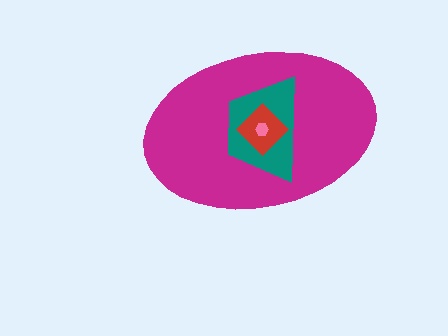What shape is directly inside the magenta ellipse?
The teal trapezoid.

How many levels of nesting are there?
4.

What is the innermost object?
The pink hexagon.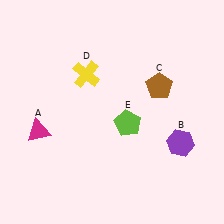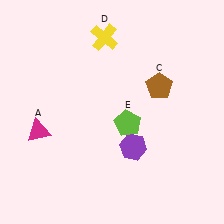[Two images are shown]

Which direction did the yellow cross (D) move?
The yellow cross (D) moved up.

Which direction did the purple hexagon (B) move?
The purple hexagon (B) moved left.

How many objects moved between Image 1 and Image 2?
2 objects moved between the two images.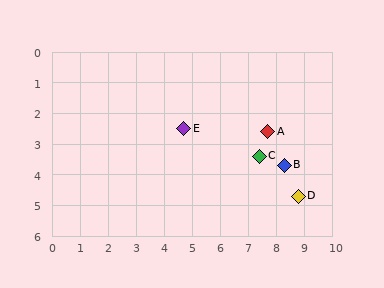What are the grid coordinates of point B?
Point B is at approximately (8.3, 3.7).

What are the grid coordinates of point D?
Point D is at approximately (8.8, 4.7).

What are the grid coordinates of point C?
Point C is at approximately (7.4, 3.4).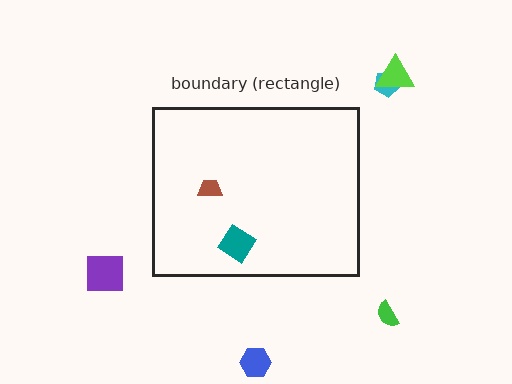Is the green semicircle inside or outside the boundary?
Outside.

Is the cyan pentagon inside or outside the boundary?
Outside.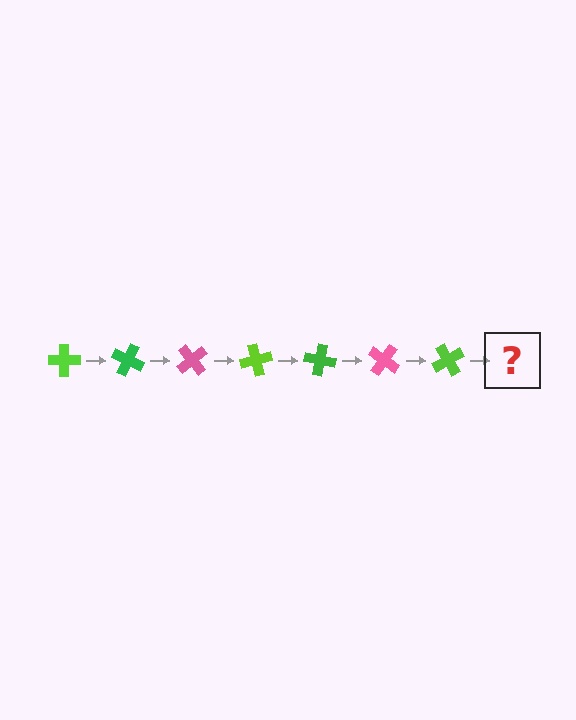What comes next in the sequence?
The next element should be a green cross, rotated 175 degrees from the start.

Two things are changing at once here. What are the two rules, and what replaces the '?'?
The two rules are that it rotates 25 degrees each step and the color cycles through lime, green, and pink. The '?' should be a green cross, rotated 175 degrees from the start.